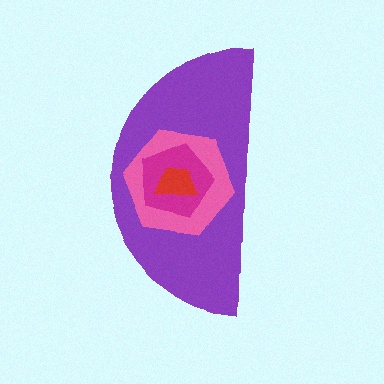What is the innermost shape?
The red trapezoid.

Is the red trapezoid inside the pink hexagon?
Yes.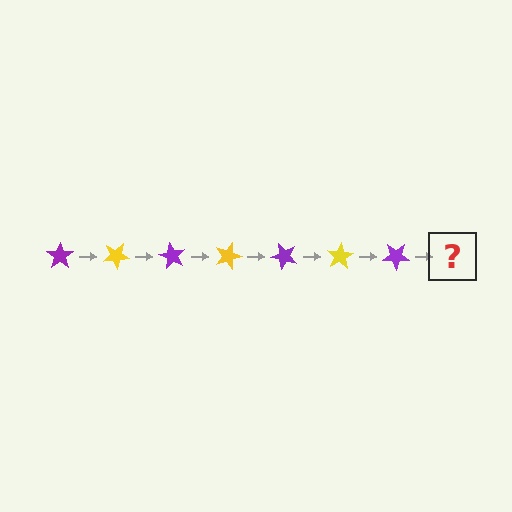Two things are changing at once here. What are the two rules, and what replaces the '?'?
The two rules are that it rotates 30 degrees each step and the color cycles through purple and yellow. The '?' should be a yellow star, rotated 210 degrees from the start.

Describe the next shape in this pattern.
It should be a yellow star, rotated 210 degrees from the start.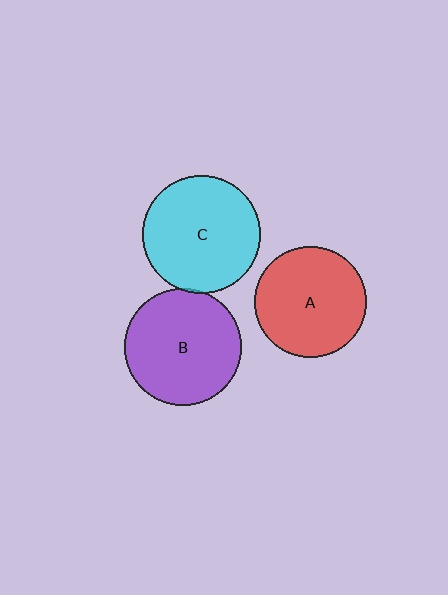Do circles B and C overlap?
Yes.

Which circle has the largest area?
Circle C (cyan).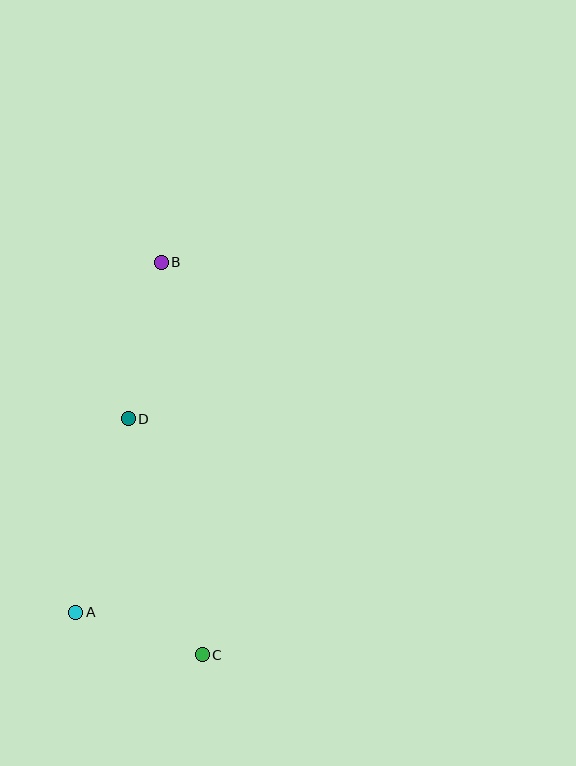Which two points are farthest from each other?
Points B and C are farthest from each other.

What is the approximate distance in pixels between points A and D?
The distance between A and D is approximately 200 pixels.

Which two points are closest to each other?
Points A and C are closest to each other.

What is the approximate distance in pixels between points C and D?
The distance between C and D is approximately 247 pixels.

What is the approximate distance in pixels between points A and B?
The distance between A and B is approximately 360 pixels.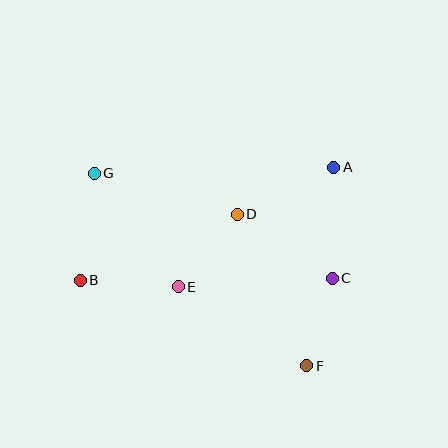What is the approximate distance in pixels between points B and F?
The distance between B and F is approximately 242 pixels.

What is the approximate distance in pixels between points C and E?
The distance between C and E is approximately 155 pixels.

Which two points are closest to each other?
Points C and F are closest to each other.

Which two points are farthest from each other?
Points F and G are farthest from each other.